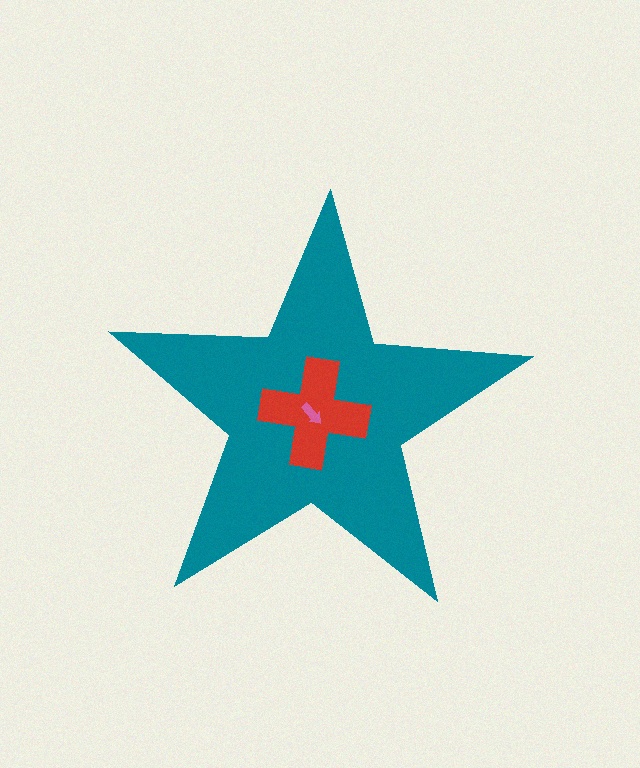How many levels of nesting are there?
3.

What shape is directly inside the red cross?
The pink arrow.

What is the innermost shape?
The pink arrow.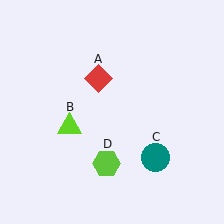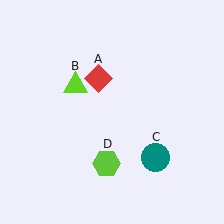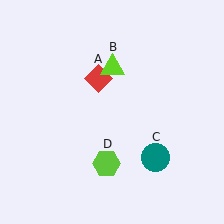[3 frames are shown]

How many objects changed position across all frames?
1 object changed position: lime triangle (object B).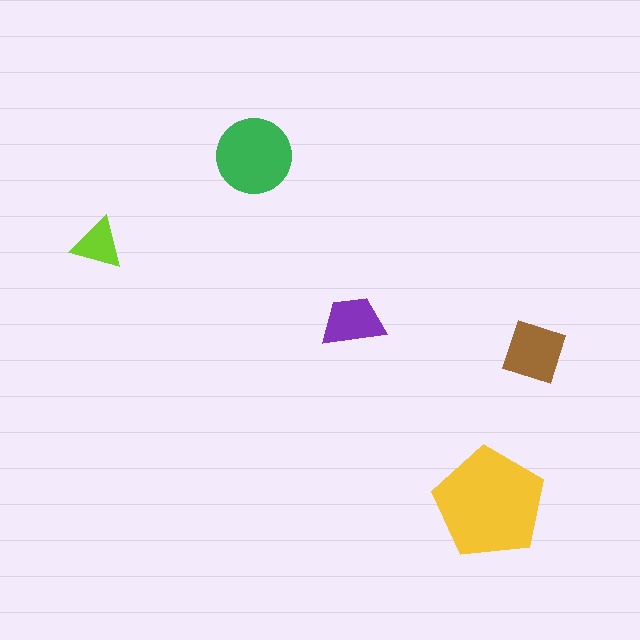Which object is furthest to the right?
The brown diamond is rightmost.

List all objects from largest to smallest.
The yellow pentagon, the green circle, the brown diamond, the purple trapezoid, the lime triangle.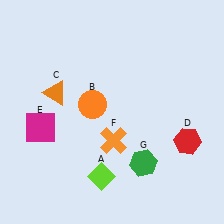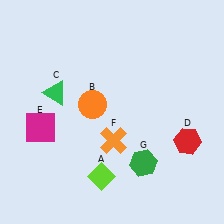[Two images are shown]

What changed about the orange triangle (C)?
In Image 1, C is orange. In Image 2, it changed to green.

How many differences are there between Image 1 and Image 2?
There is 1 difference between the two images.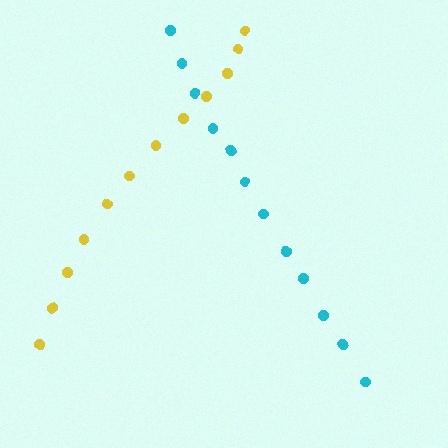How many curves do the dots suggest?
There are 2 distinct paths.